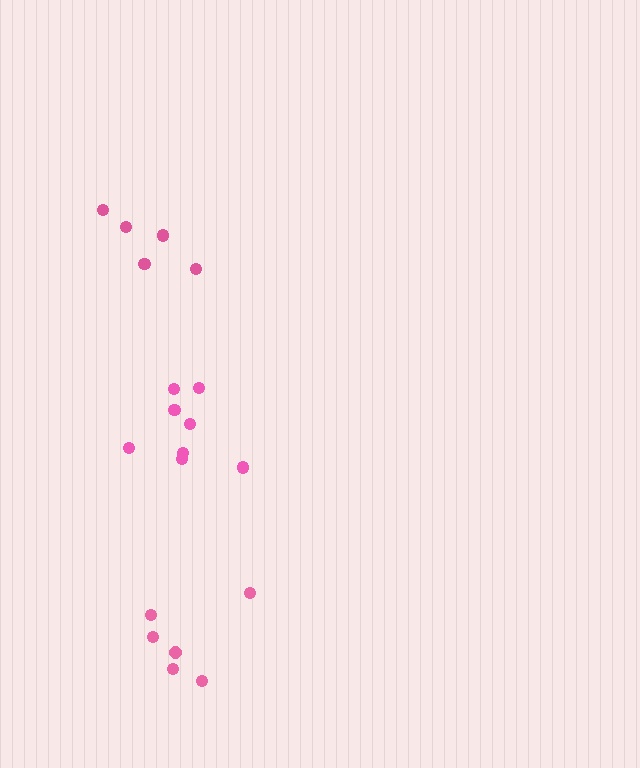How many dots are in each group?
Group 1: 5 dots, Group 2: 6 dots, Group 3: 8 dots (19 total).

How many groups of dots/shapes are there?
There are 3 groups.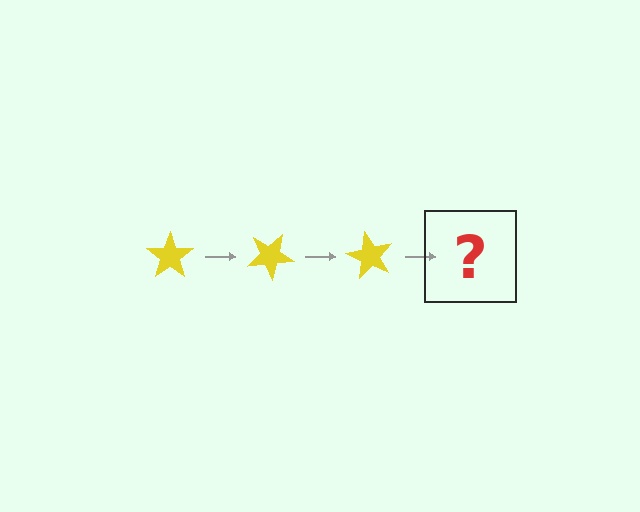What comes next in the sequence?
The next element should be a yellow star rotated 90 degrees.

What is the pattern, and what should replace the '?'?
The pattern is that the star rotates 30 degrees each step. The '?' should be a yellow star rotated 90 degrees.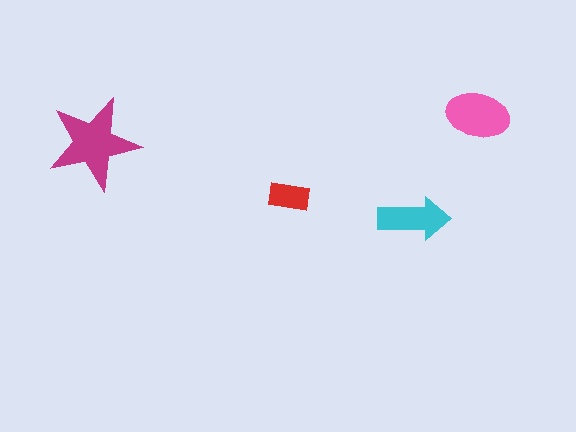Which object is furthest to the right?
The pink ellipse is rightmost.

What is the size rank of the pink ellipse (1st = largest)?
2nd.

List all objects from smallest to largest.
The red rectangle, the cyan arrow, the pink ellipse, the magenta star.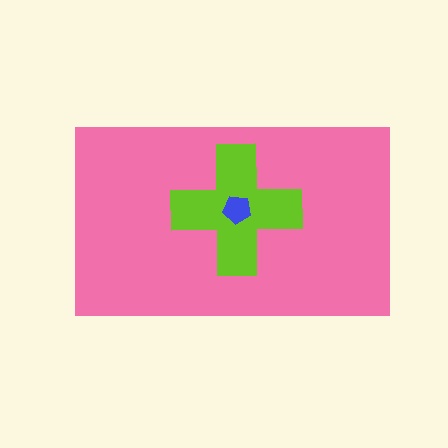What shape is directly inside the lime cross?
The blue pentagon.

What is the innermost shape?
The blue pentagon.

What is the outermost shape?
The pink rectangle.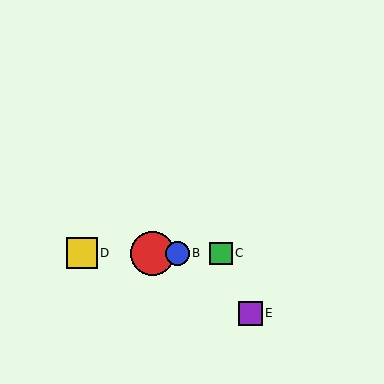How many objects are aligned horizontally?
4 objects (A, B, C, D) are aligned horizontally.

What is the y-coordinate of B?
Object B is at y≈253.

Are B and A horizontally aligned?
Yes, both are at y≈253.